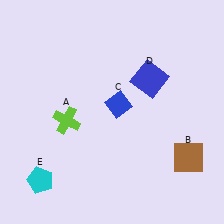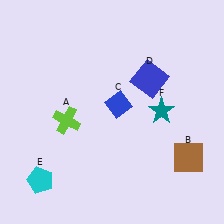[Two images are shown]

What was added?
A teal star (F) was added in Image 2.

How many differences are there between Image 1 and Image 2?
There is 1 difference between the two images.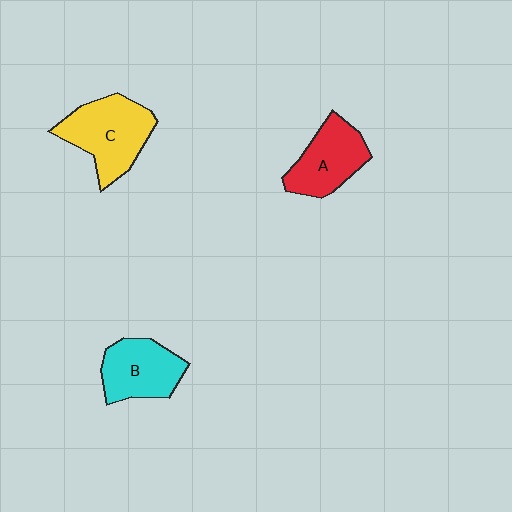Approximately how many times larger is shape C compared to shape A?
Approximately 1.3 times.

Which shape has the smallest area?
Shape A (red).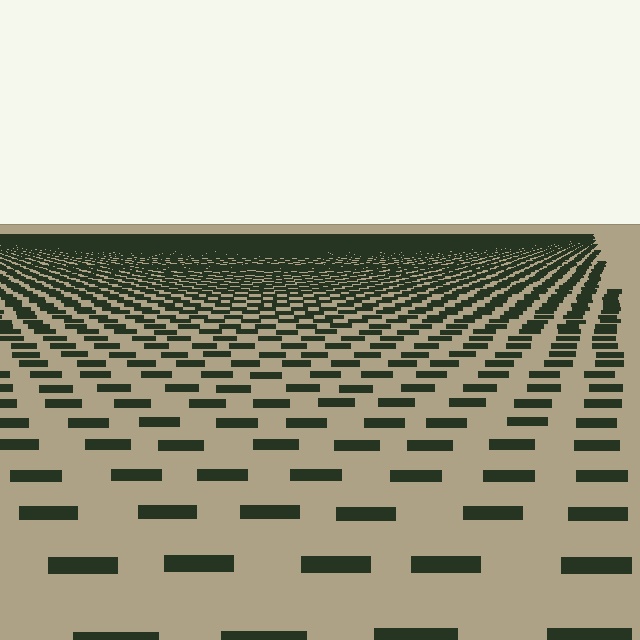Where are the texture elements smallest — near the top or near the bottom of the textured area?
Near the top.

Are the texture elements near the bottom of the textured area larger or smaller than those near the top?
Larger. Near the bottom, elements are closer to the viewer and appear at a bigger on-screen size.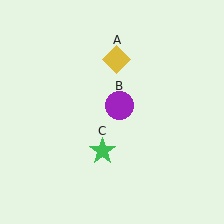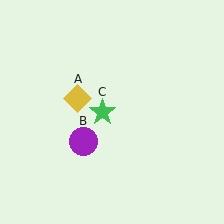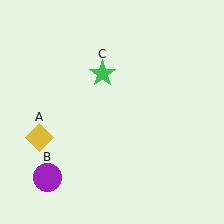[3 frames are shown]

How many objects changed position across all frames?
3 objects changed position: yellow diamond (object A), purple circle (object B), green star (object C).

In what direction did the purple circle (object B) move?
The purple circle (object B) moved down and to the left.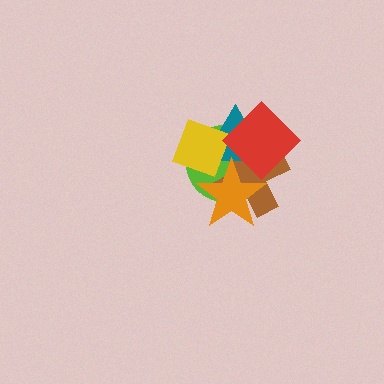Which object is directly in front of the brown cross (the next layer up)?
The teal triangle is directly in front of the brown cross.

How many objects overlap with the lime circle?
5 objects overlap with the lime circle.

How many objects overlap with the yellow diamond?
5 objects overlap with the yellow diamond.